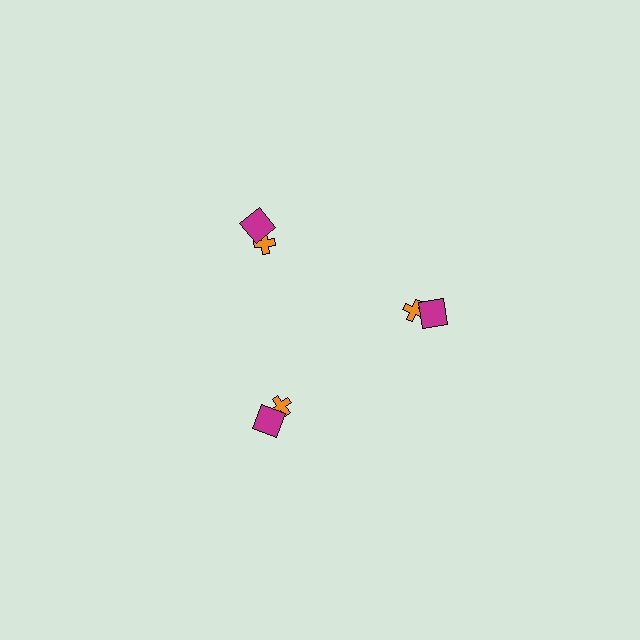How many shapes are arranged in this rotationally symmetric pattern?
There are 6 shapes, arranged in 3 groups of 2.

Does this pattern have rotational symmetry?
Yes, this pattern has 3-fold rotational symmetry. It looks the same after rotating 120 degrees around the center.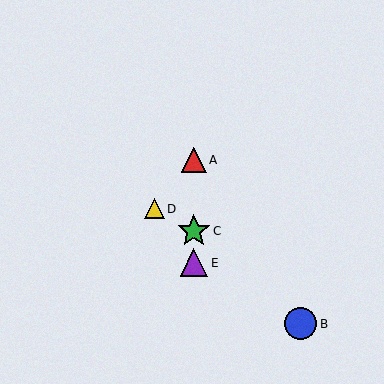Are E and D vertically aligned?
No, E is at x≈194 and D is at x≈154.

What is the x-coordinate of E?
Object E is at x≈194.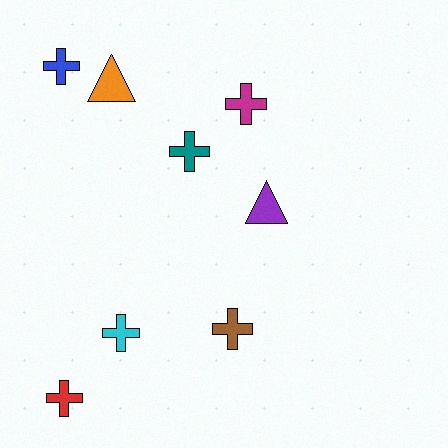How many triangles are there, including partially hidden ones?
There are 2 triangles.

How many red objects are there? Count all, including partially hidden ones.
There is 1 red object.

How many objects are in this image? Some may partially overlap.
There are 8 objects.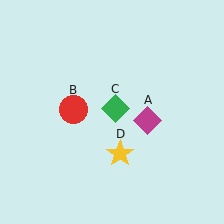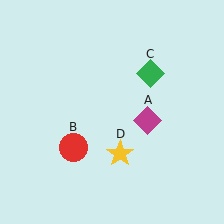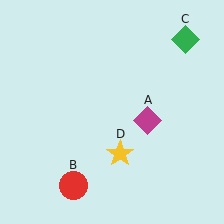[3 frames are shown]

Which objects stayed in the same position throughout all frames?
Magenta diamond (object A) and yellow star (object D) remained stationary.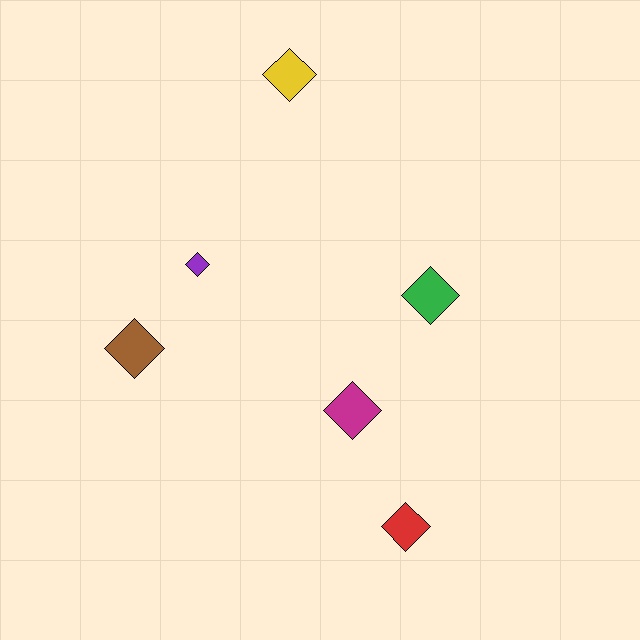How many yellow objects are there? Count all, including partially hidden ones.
There is 1 yellow object.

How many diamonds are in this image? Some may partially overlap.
There are 6 diamonds.